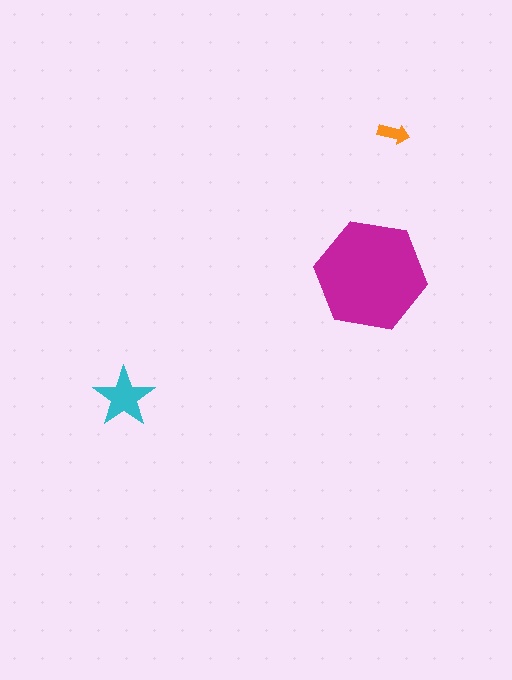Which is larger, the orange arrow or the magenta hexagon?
The magenta hexagon.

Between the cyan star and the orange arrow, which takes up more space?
The cyan star.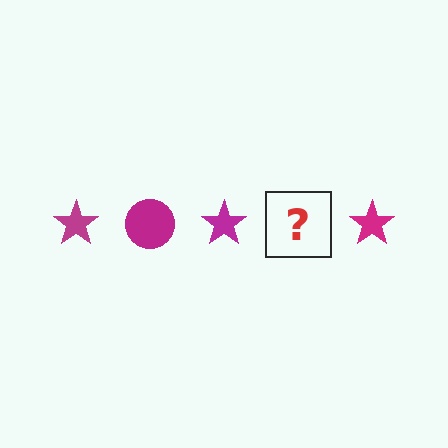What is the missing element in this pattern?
The missing element is a magenta circle.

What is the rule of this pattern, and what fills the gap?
The rule is that the pattern cycles through star, circle shapes in magenta. The gap should be filled with a magenta circle.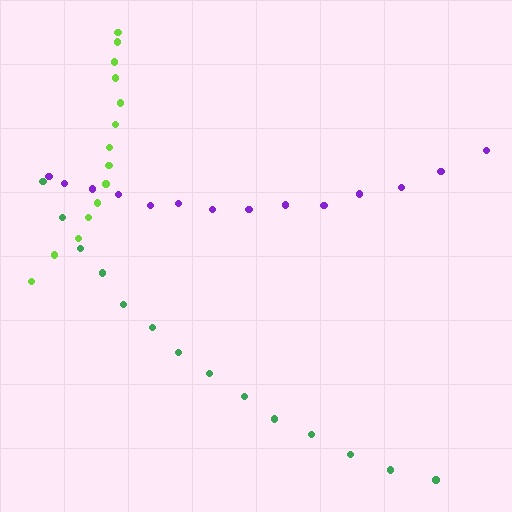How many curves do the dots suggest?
There are 3 distinct paths.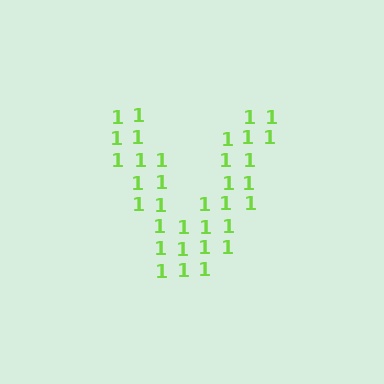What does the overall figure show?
The overall figure shows the letter V.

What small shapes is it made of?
It is made of small digit 1's.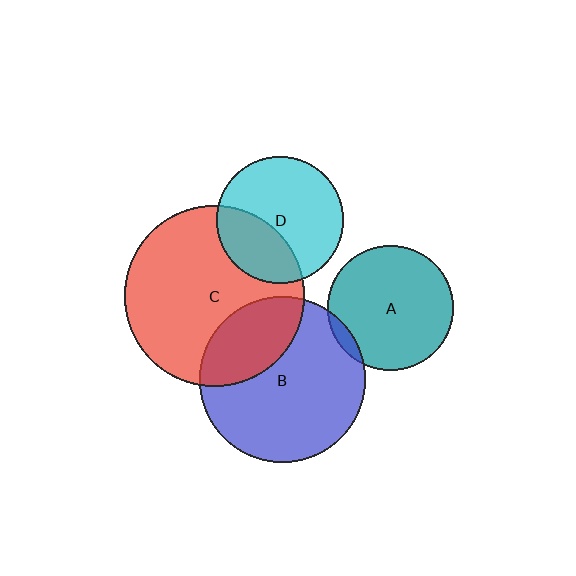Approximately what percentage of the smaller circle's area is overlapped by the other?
Approximately 5%.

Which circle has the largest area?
Circle C (red).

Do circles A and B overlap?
Yes.